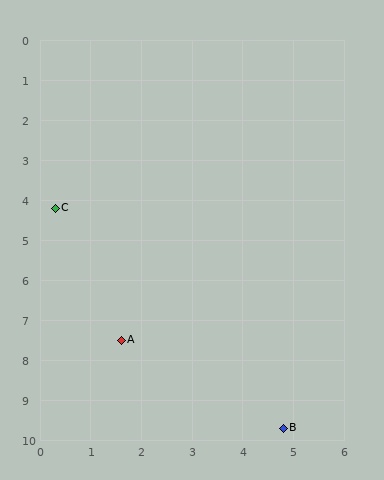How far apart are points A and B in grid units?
Points A and B are about 3.9 grid units apart.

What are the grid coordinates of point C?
Point C is at approximately (0.3, 4.2).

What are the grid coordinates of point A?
Point A is at approximately (1.6, 7.5).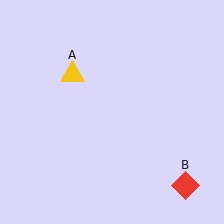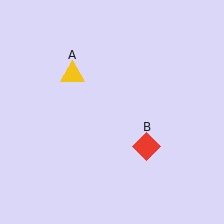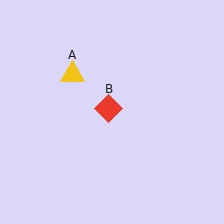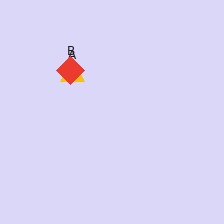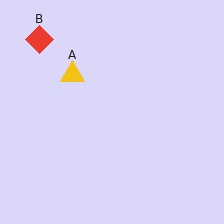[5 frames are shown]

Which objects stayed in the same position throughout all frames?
Yellow triangle (object A) remained stationary.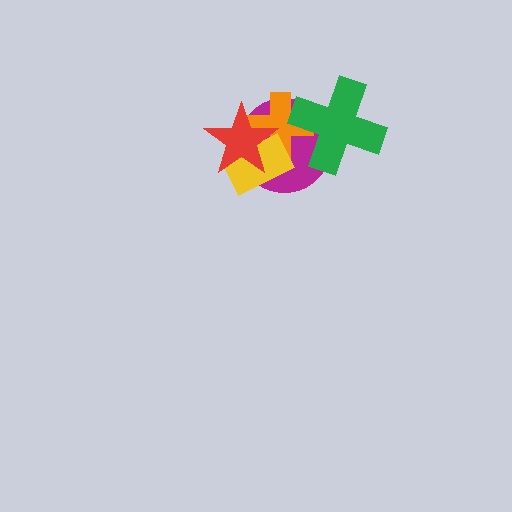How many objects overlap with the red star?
3 objects overlap with the red star.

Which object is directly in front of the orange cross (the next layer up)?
The yellow rectangle is directly in front of the orange cross.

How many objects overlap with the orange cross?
4 objects overlap with the orange cross.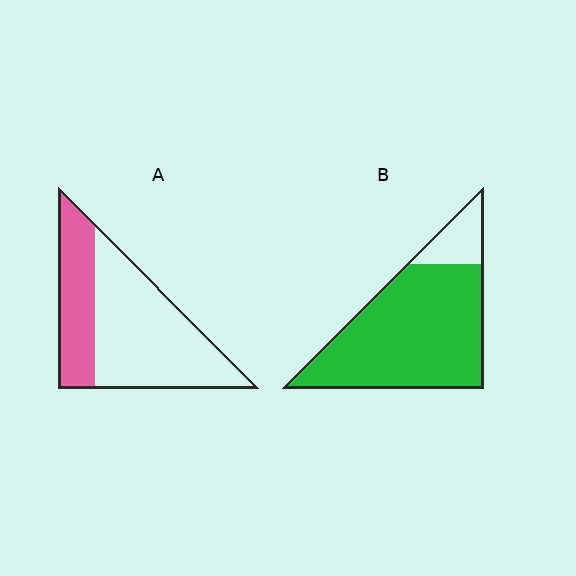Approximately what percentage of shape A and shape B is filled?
A is approximately 35% and B is approximately 85%.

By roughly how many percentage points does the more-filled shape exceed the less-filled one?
By roughly 50 percentage points (B over A).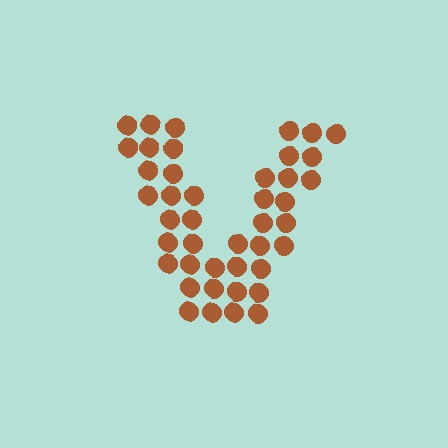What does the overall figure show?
The overall figure shows the letter V.